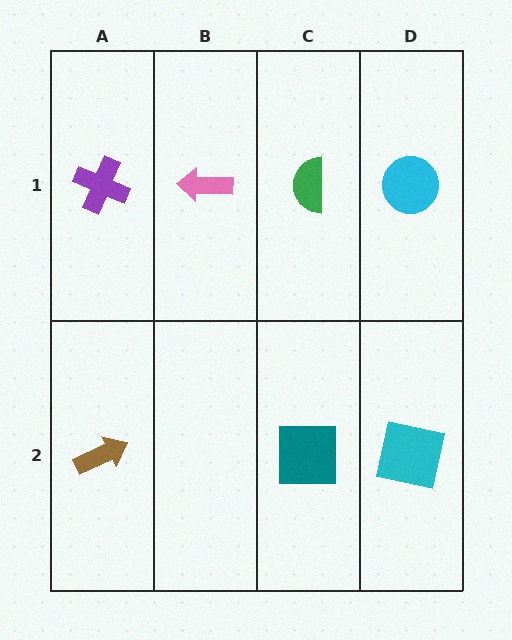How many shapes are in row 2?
3 shapes.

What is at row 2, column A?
A brown arrow.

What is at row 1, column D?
A cyan circle.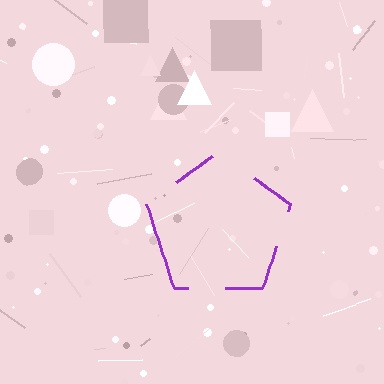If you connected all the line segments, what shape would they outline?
They would outline a pentagon.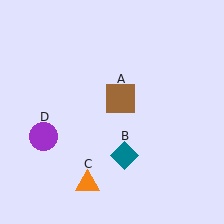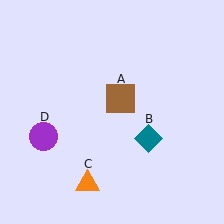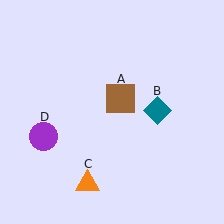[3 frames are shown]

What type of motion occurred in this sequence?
The teal diamond (object B) rotated counterclockwise around the center of the scene.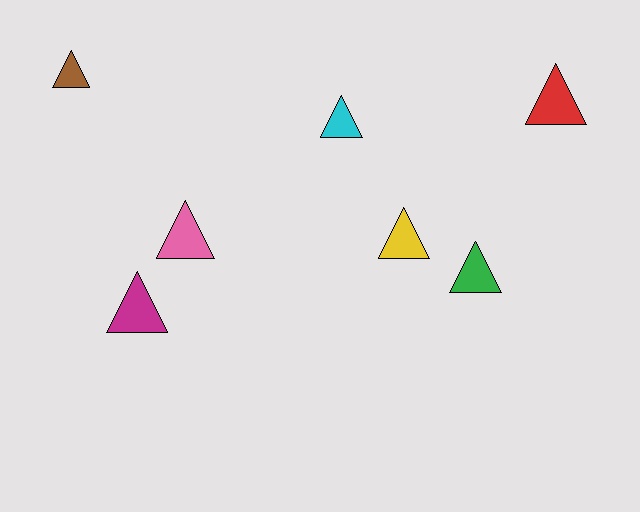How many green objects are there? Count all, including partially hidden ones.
There is 1 green object.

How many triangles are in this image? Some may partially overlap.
There are 7 triangles.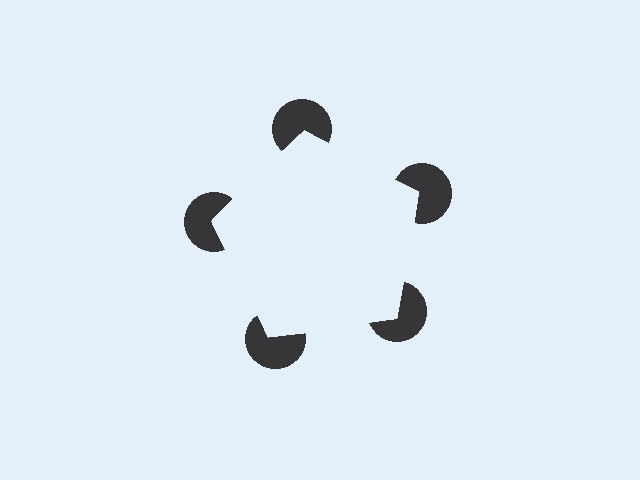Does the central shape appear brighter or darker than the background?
It typically appears slightly brighter than the background, even though no actual brightness change is drawn.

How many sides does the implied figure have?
5 sides.